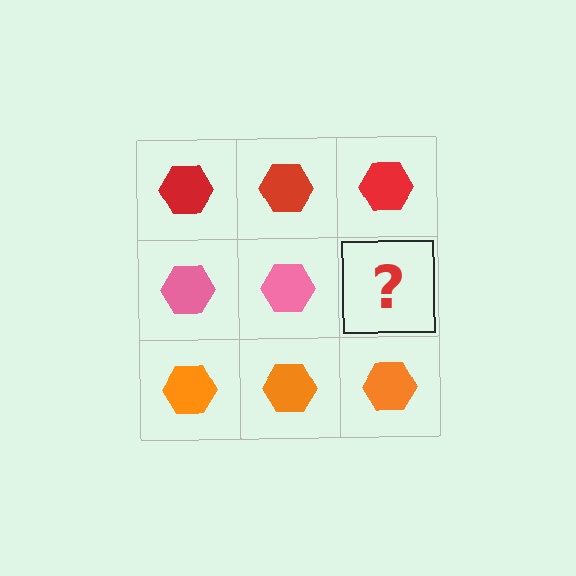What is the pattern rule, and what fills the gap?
The rule is that each row has a consistent color. The gap should be filled with a pink hexagon.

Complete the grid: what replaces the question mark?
The question mark should be replaced with a pink hexagon.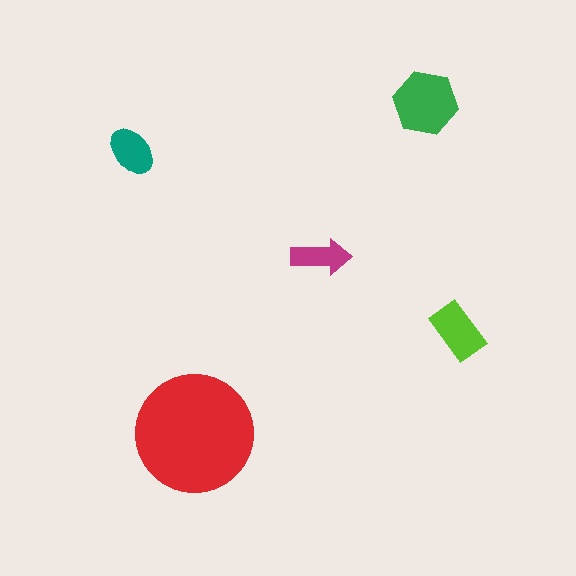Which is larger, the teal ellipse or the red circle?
The red circle.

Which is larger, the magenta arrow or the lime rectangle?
The lime rectangle.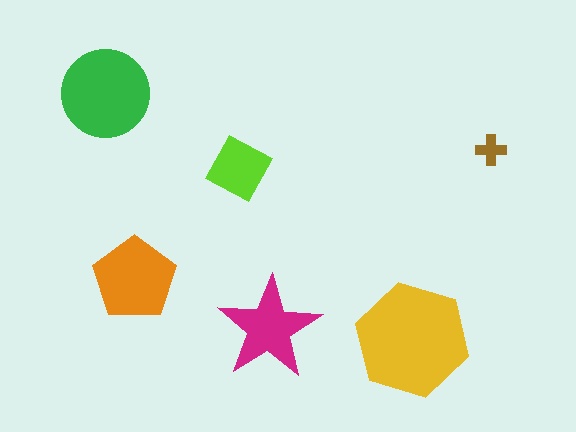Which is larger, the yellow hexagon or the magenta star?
The yellow hexagon.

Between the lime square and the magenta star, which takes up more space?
The magenta star.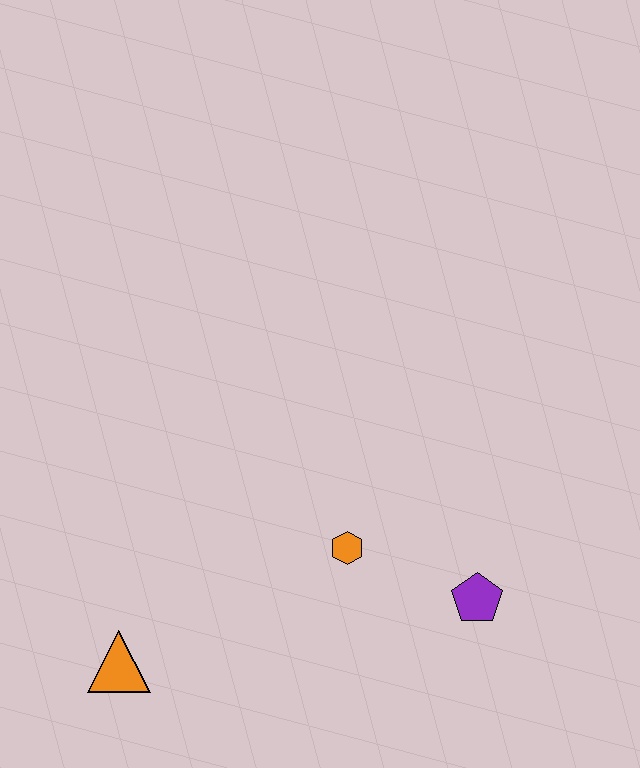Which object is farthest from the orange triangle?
The purple pentagon is farthest from the orange triangle.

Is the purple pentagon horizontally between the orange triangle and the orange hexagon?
No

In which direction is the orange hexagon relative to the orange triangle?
The orange hexagon is to the right of the orange triangle.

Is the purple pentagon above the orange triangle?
Yes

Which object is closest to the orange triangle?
The orange hexagon is closest to the orange triangle.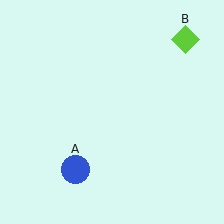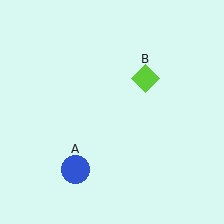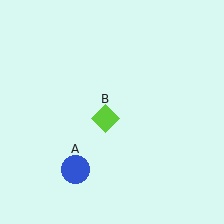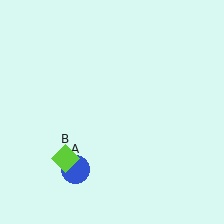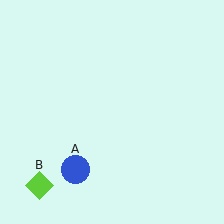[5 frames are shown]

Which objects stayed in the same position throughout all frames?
Blue circle (object A) remained stationary.